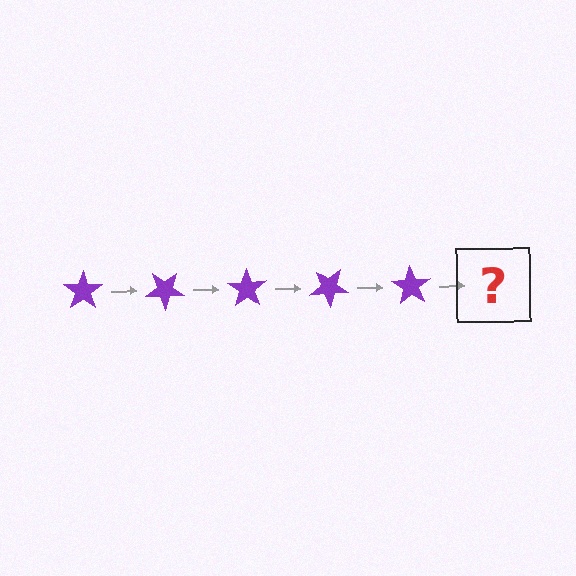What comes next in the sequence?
The next element should be a purple star rotated 175 degrees.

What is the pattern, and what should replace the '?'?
The pattern is that the star rotates 35 degrees each step. The '?' should be a purple star rotated 175 degrees.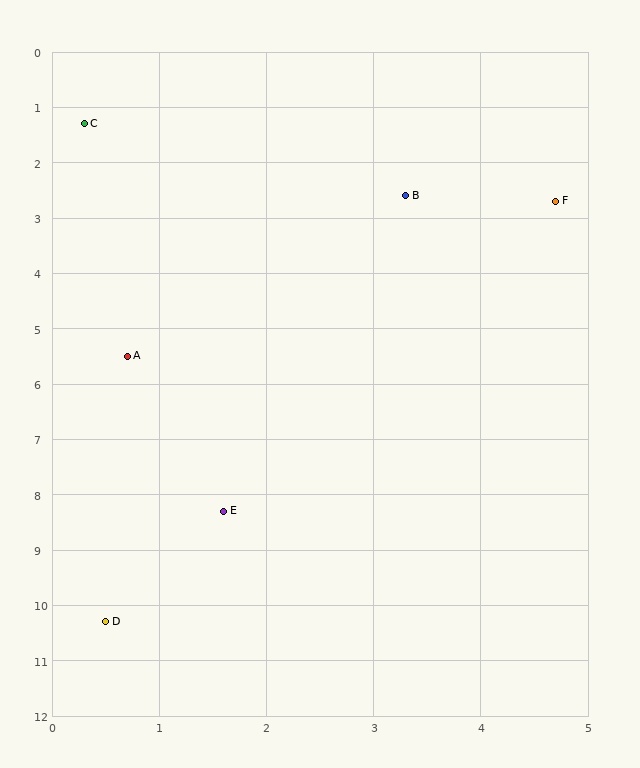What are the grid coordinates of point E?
Point E is at approximately (1.6, 8.3).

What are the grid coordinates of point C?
Point C is at approximately (0.3, 1.3).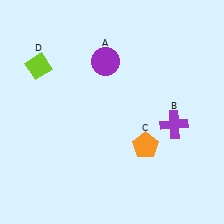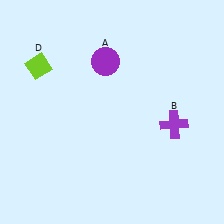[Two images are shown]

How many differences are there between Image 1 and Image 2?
There is 1 difference between the two images.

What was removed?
The orange pentagon (C) was removed in Image 2.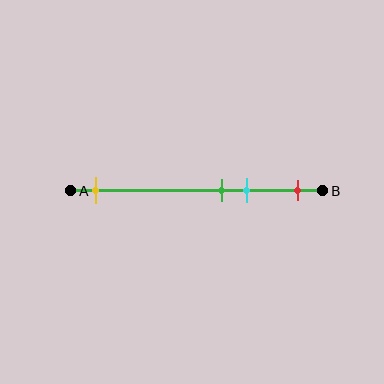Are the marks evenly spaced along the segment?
No, the marks are not evenly spaced.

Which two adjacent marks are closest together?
The green and cyan marks are the closest adjacent pair.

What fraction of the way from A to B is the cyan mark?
The cyan mark is approximately 70% (0.7) of the way from A to B.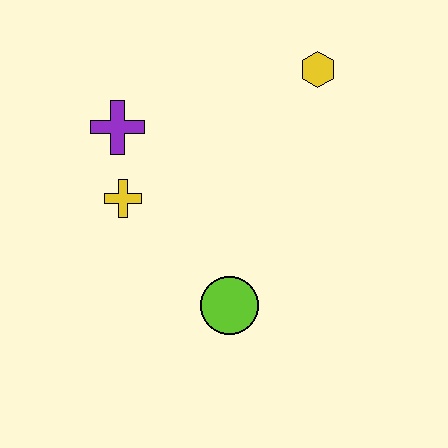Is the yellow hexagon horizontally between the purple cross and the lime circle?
No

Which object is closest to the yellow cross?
The purple cross is closest to the yellow cross.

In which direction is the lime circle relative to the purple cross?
The lime circle is below the purple cross.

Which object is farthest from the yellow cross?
The yellow hexagon is farthest from the yellow cross.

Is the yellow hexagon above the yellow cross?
Yes